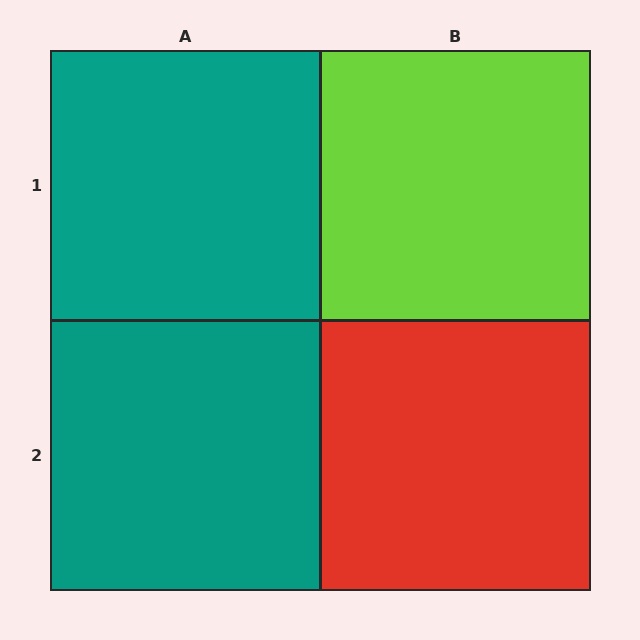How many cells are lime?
1 cell is lime.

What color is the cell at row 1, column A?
Teal.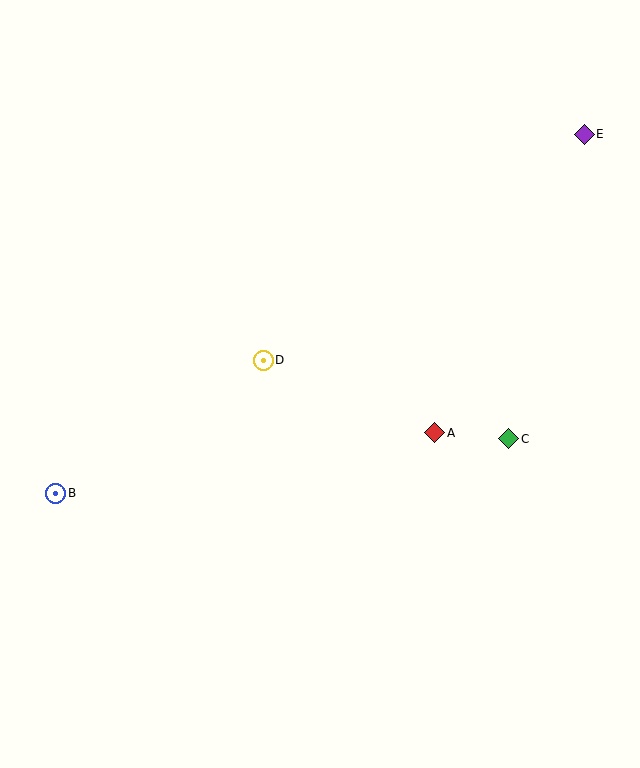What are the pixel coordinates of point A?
Point A is at (435, 433).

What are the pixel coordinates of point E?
Point E is at (584, 134).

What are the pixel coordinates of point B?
Point B is at (56, 493).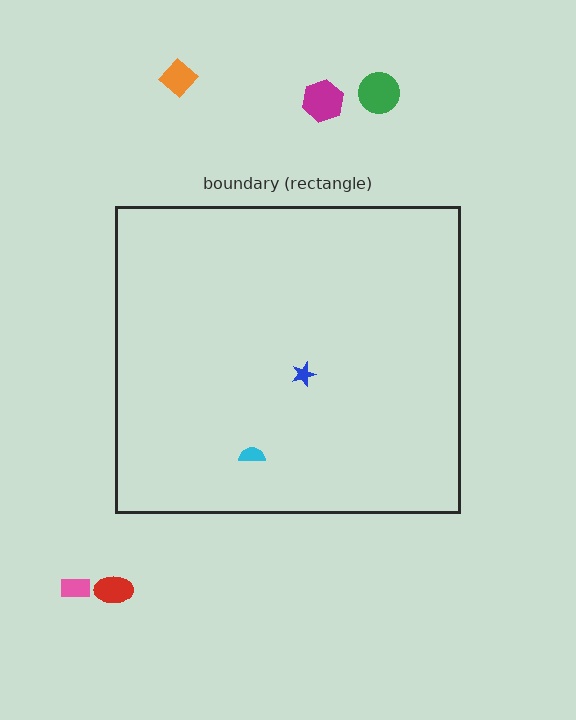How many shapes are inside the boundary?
2 inside, 5 outside.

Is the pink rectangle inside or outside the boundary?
Outside.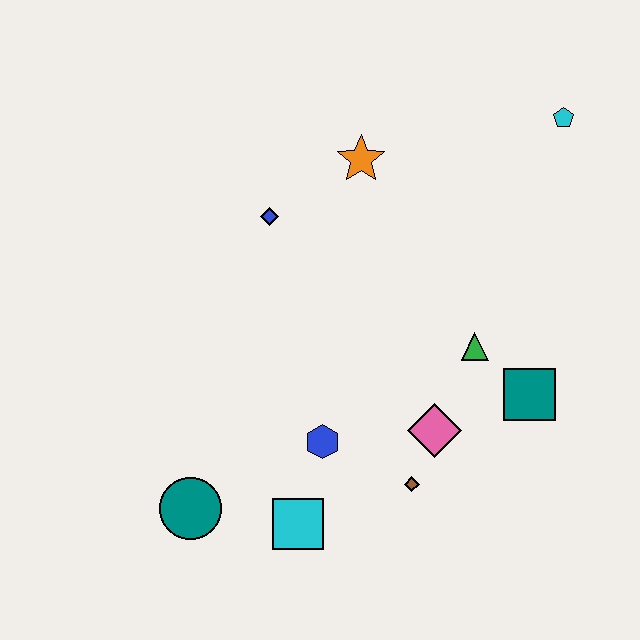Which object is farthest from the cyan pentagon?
The teal circle is farthest from the cyan pentagon.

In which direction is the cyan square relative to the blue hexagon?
The cyan square is below the blue hexagon.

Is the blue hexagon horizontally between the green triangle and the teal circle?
Yes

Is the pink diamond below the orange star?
Yes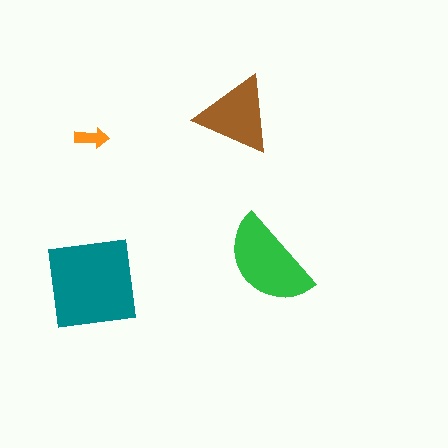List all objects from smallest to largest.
The orange arrow, the brown triangle, the green semicircle, the teal square.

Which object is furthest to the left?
The orange arrow is leftmost.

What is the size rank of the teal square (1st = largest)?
1st.